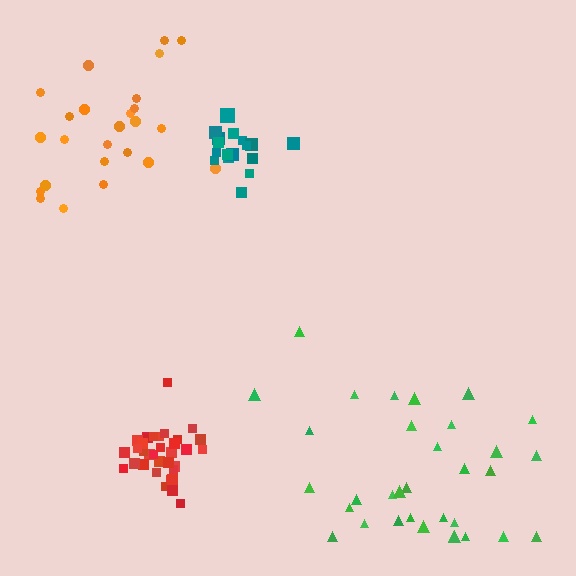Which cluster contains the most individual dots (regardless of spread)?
Red (34).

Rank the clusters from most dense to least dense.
red, teal, orange, green.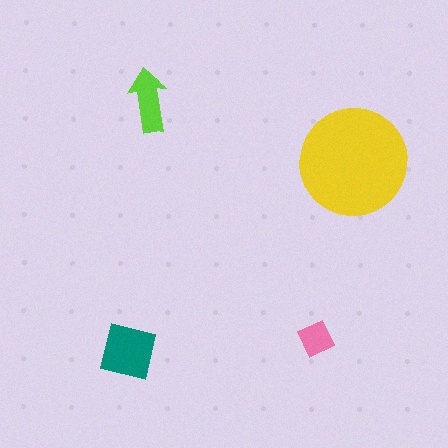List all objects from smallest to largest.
The pink diamond, the lime arrow, the teal square, the yellow circle.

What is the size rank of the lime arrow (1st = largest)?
3rd.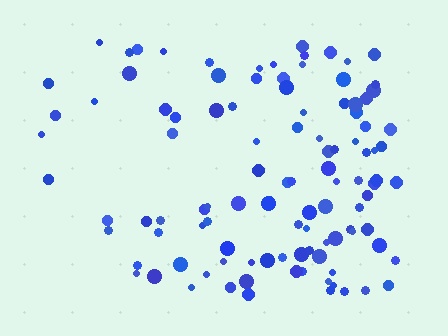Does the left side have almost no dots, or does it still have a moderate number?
Still a moderate number, just noticeably fewer than the right.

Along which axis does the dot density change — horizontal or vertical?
Horizontal.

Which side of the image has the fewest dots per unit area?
The left.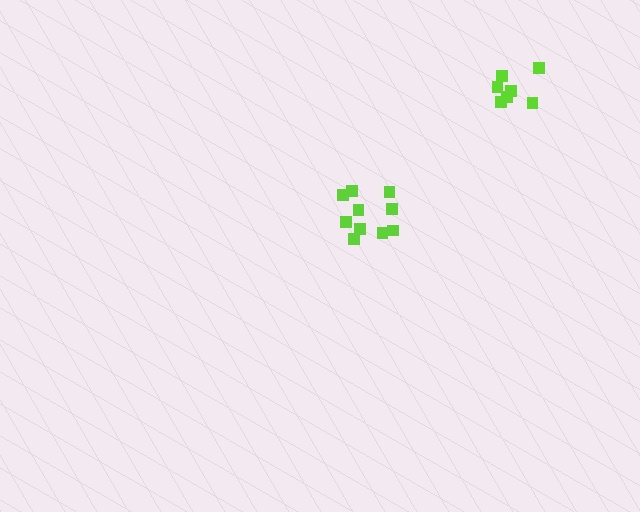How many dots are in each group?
Group 1: 7 dots, Group 2: 10 dots (17 total).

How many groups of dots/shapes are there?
There are 2 groups.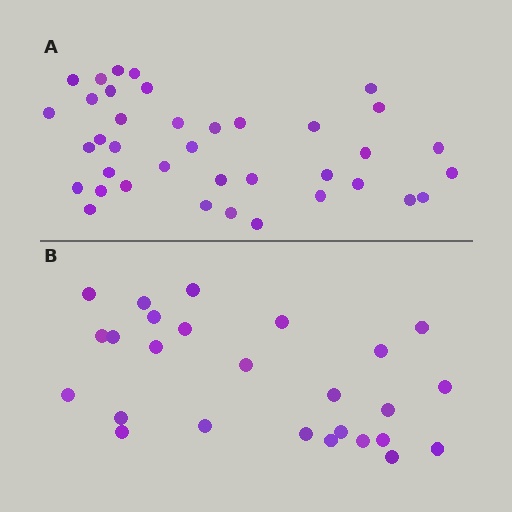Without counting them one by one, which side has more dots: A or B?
Region A (the top region) has more dots.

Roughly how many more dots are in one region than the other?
Region A has roughly 12 or so more dots than region B.